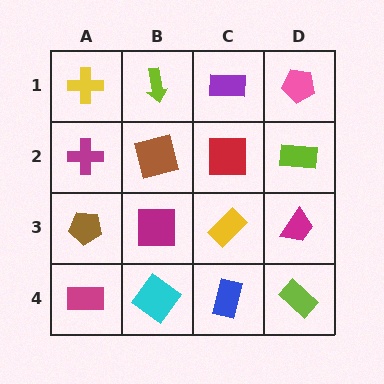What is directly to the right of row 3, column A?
A magenta square.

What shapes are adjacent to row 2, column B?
A lime arrow (row 1, column B), a magenta square (row 3, column B), a magenta cross (row 2, column A), a red square (row 2, column C).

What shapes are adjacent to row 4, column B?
A magenta square (row 3, column B), a magenta rectangle (row 4, column A), a blue rectangle (row 4, column C).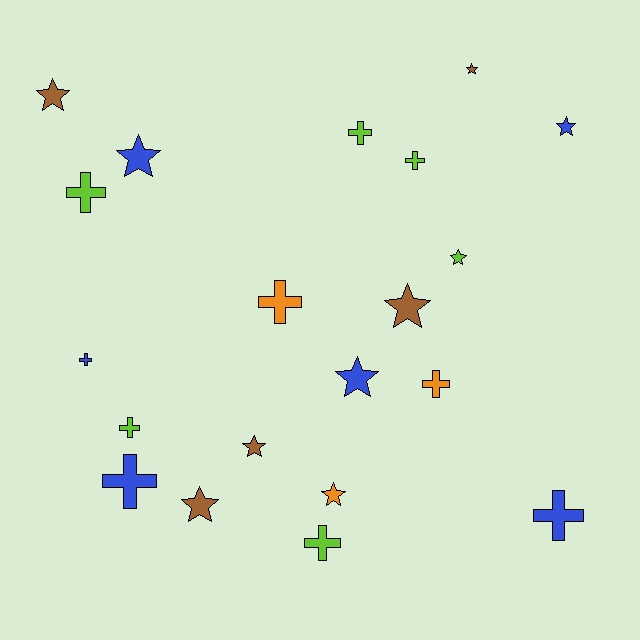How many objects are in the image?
There are 20 objects.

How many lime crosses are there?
There are 5 lime crosses.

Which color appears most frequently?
Lime, with 6 objects.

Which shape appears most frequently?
Star, with 10 objects.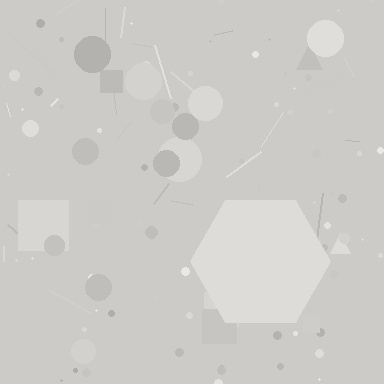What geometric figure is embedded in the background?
A hexagon is embedded in the background.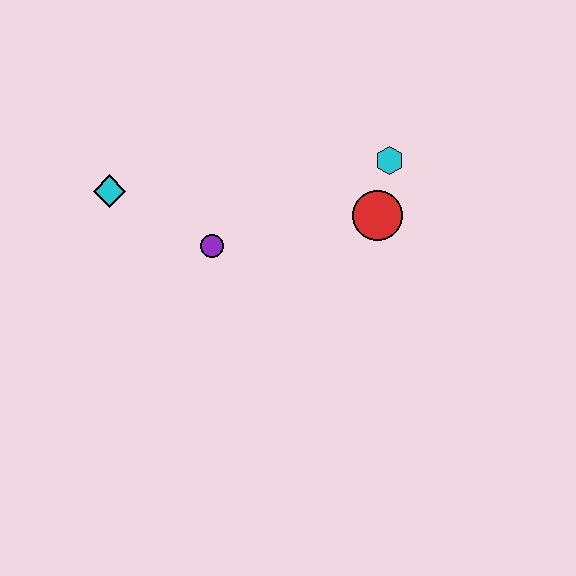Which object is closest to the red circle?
The cyan hexagon is closest to the red circle.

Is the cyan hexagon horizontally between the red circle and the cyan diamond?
No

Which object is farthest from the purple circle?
The cyan hexagon is farthest from the purple circle.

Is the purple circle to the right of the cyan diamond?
Yes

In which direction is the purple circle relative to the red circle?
The purple circle is to the left of the red circle.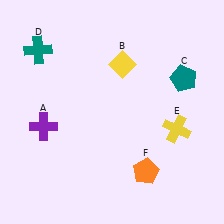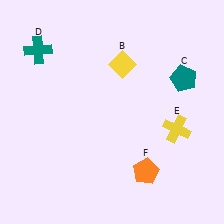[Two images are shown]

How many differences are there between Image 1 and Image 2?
There is 1 difference between the two images.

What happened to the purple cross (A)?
The purple cross (A) was removed in Image 2. It was in the bottom-left area of Image 1.